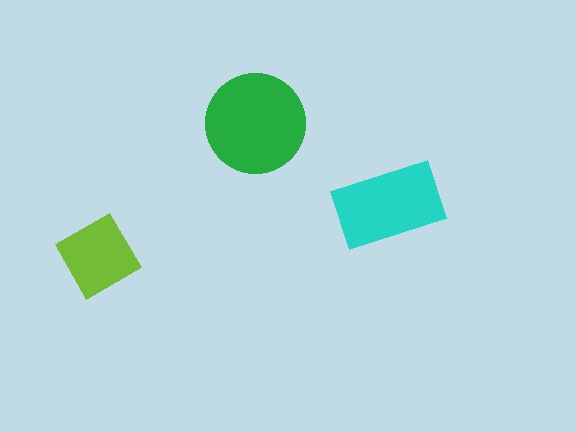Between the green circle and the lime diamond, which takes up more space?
The green circle.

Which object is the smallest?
The lime diamond.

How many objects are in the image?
There are 3 objects in the image.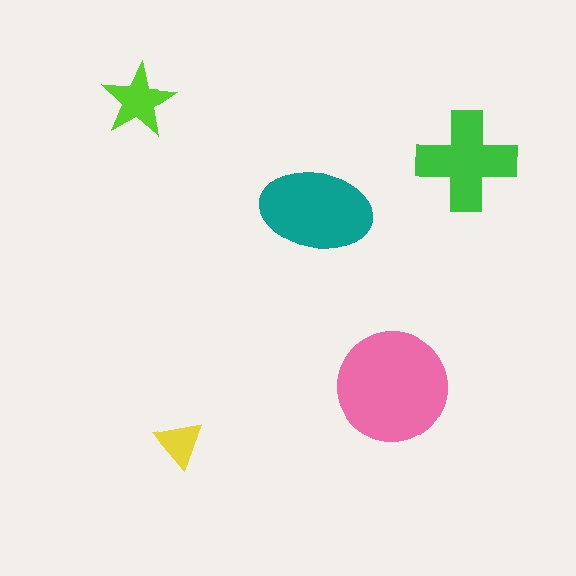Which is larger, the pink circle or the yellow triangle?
The pink circle.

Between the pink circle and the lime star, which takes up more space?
The pink circle.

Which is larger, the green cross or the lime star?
The green cross.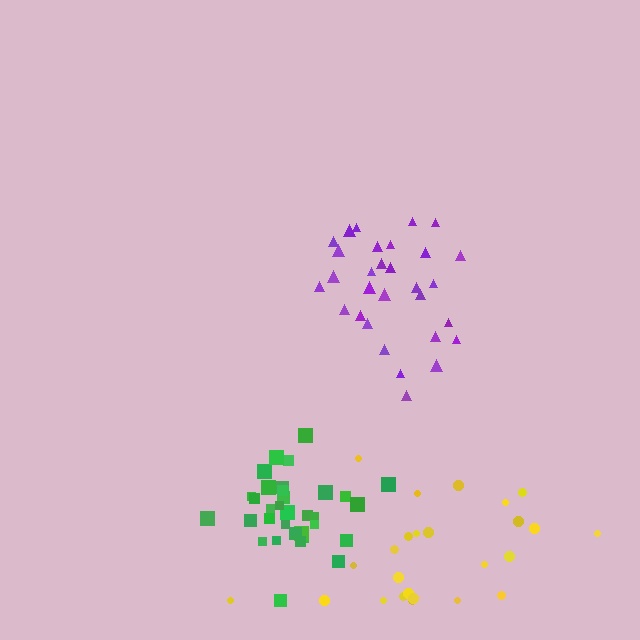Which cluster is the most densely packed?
Green.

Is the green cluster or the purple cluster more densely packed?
Green.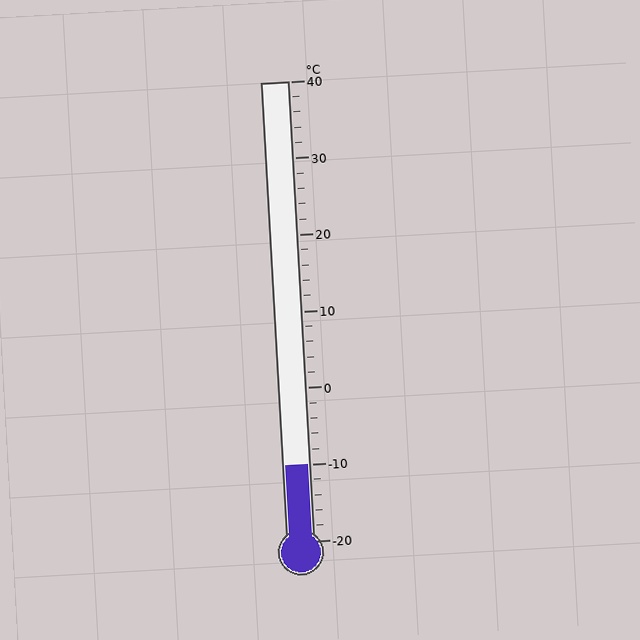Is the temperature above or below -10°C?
The temperature is at -10°C.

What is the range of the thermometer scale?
The thermometer scale ranges from -20°C to 40°C.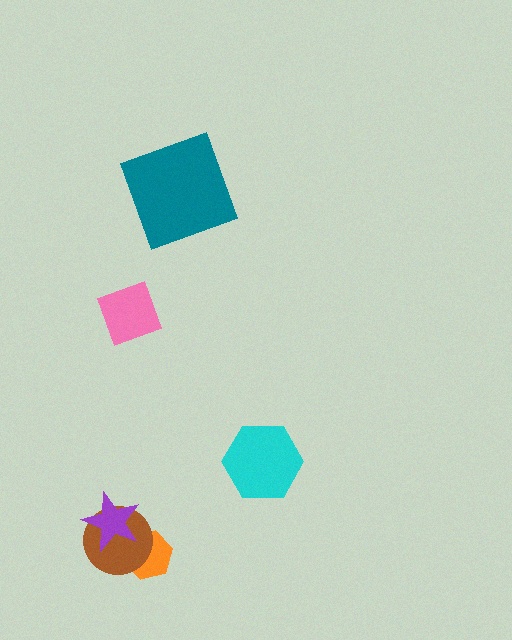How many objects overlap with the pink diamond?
0 objects overlap with the pink diamond.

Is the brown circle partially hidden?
Yes, it is partially covered by another shape.